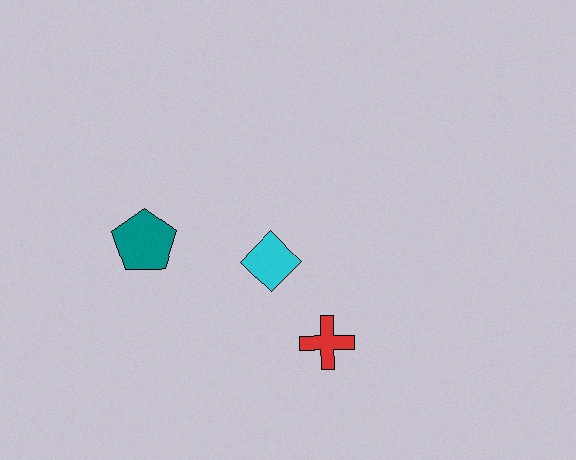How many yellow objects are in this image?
There are no yellow objects.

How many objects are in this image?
There are 3 objects.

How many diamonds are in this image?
There is 1 diamond.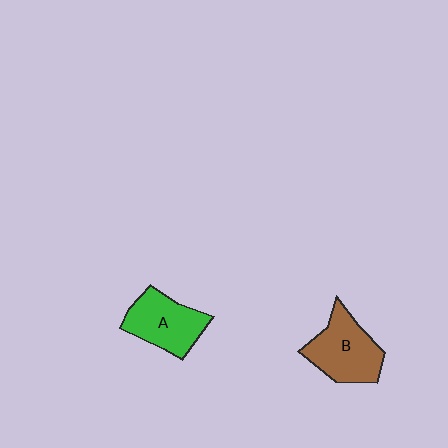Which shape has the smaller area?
Shape A (green).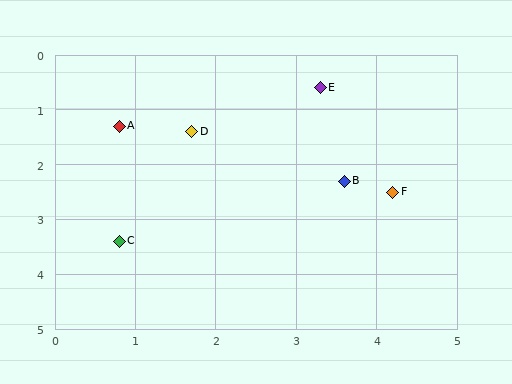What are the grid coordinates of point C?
Point C is at approximately (0.8, 3.4).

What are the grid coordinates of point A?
Point A is at approximately (0.8, 1.3).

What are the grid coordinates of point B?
Point B is at approximately (3.6, 2.3).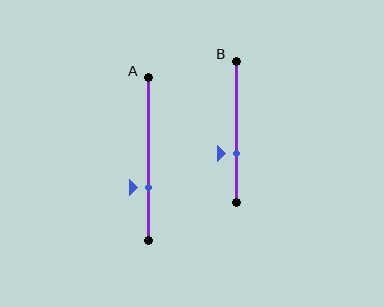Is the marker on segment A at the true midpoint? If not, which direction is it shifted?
No, the marker on segment A is shifted downward by about 18% of the segment length.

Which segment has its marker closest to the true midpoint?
Segment B has its marker closest to the true midpoint.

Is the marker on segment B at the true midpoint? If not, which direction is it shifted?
No, the marker on segment B is shifted downward by about 16% of the segment length.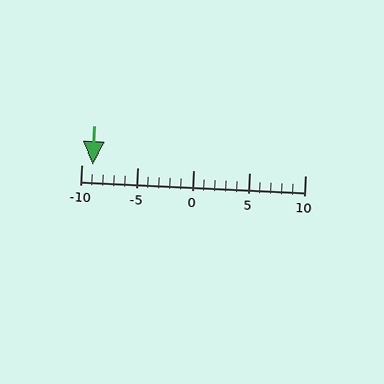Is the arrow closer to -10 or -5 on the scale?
The arrow is closer to -10.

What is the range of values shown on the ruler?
The ruler shows values from -10 to 10.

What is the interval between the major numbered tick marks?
The major tick marks are spaced 5 units apart.